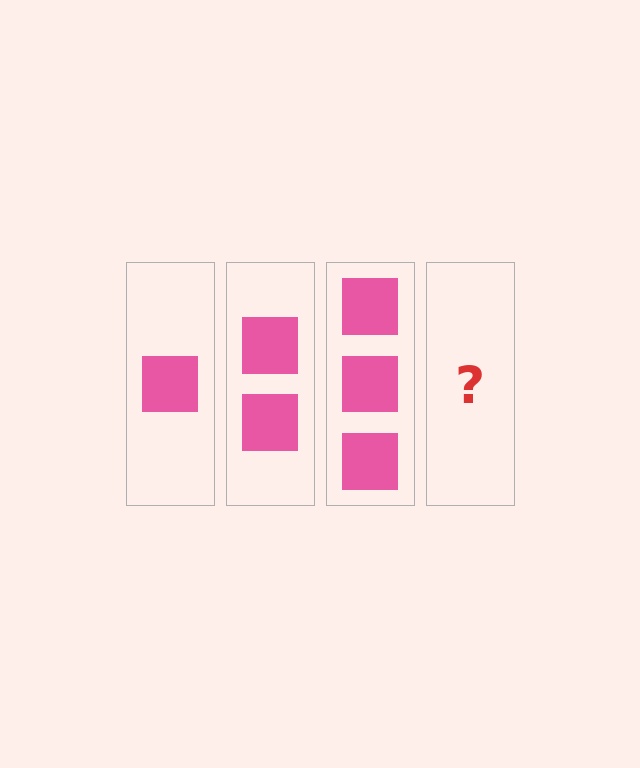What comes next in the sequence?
The next element should be 4 squares.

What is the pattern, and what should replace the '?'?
The pattern is that each step adds one more square. The '?' should be 4 squares.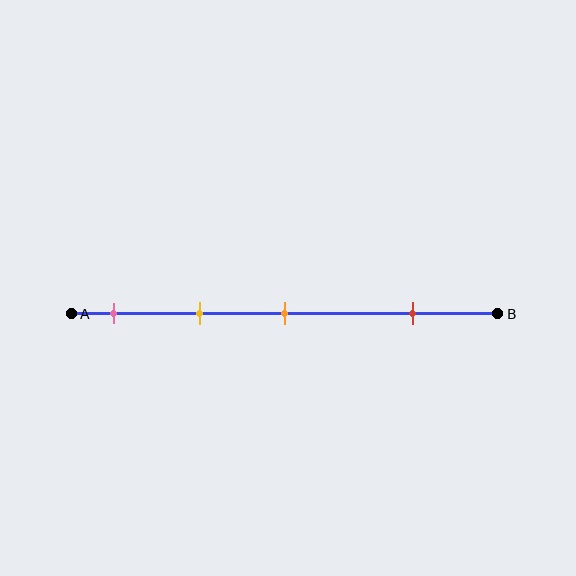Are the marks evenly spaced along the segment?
No, the marks are not evenly spaced.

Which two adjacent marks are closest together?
The pink and yellow marks are the closest adjacent pair.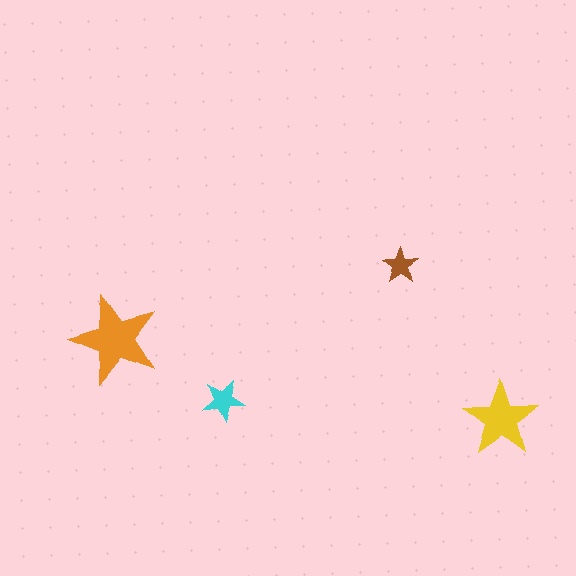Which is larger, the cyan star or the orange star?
The orange one.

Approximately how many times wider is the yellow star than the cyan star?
About 2 times wider.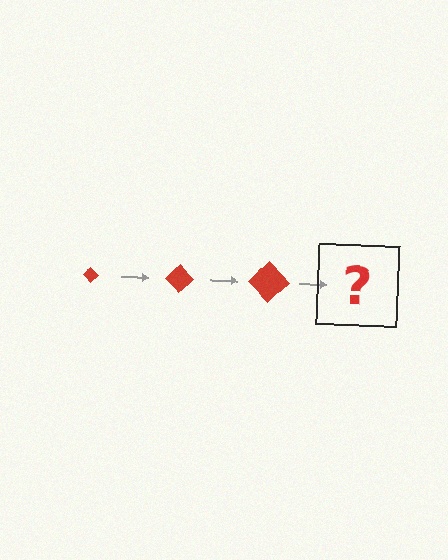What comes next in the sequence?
The next element should be a red diamond, larger than the previous one.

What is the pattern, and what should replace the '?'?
The pattern is that the diamond gets progressively larger each step. The '?' should be a red diamond, larger than the previous one.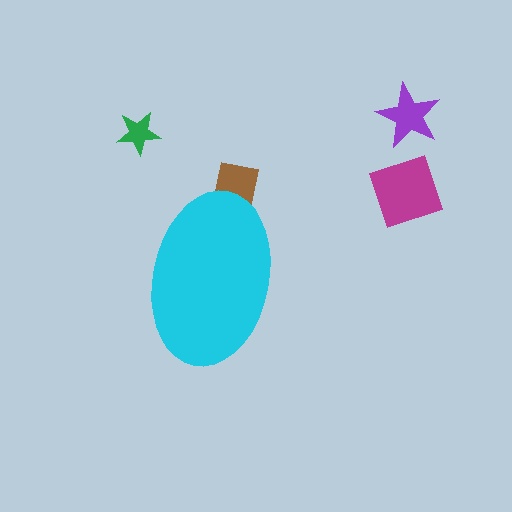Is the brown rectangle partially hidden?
Yes, the brown rectangle is partially hidden behind the cyan ellipse.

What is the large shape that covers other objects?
A cyan ellipse.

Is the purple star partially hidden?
No, the purple star is fully visible.